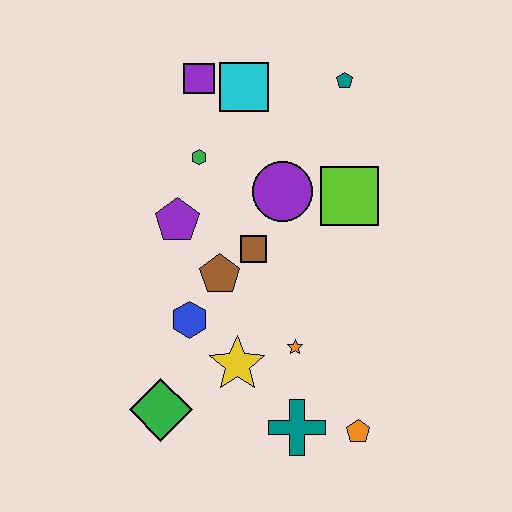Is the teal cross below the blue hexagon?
Yes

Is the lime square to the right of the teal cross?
Yes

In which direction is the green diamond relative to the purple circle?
The green diamond is below the purple circle.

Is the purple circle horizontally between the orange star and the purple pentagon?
Yes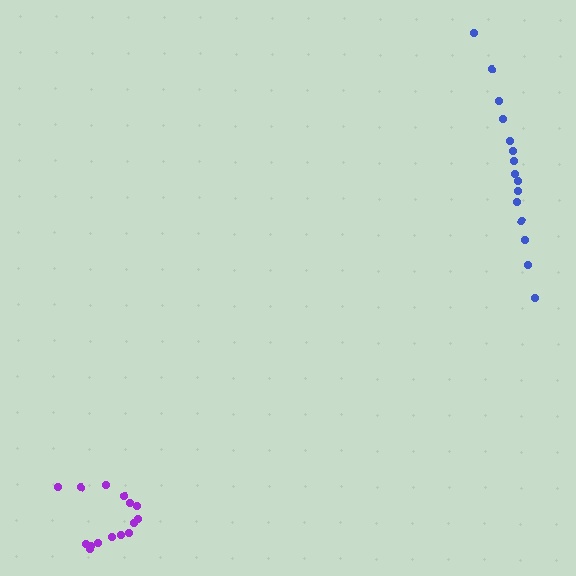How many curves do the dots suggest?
There are 2 distinct paths.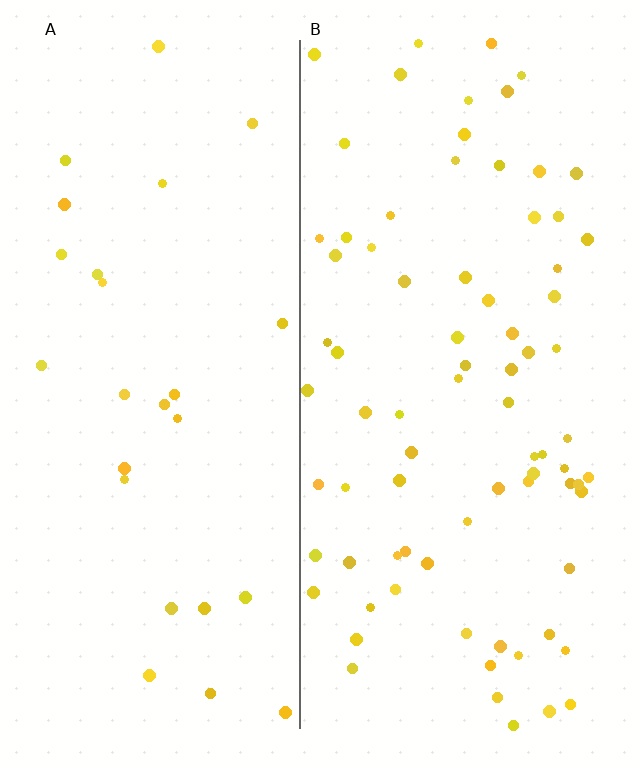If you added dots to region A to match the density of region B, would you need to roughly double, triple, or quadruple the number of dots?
Approximately triple.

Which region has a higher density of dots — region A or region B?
B (the right).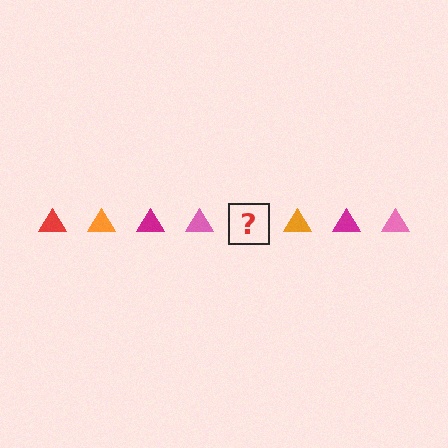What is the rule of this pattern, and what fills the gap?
The rule is that the pattern cycles through red, orange, magenta, pink triangles. The gap should be filled with a red triangle.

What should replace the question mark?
The question mark should be replaced with a red triangle.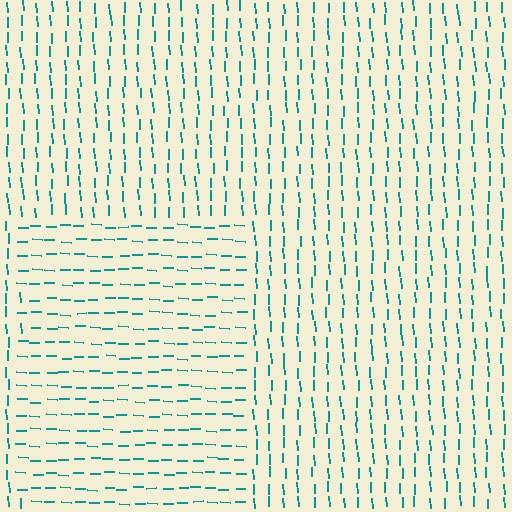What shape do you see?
I see a rectangle.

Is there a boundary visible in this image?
Yes, there is a texture boundary formed by a change in line orientation.